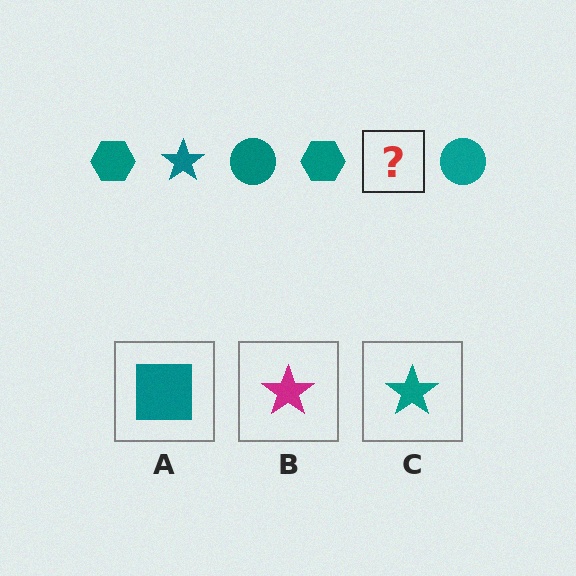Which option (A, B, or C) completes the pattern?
C.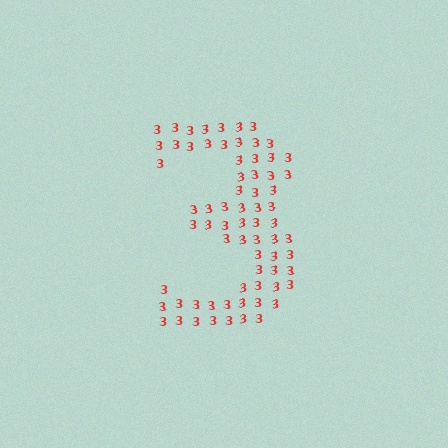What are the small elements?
The small elements are digit 3's.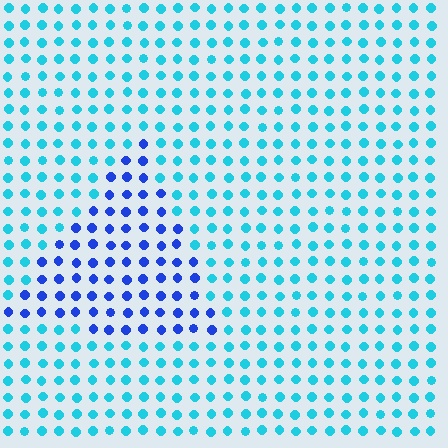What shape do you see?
I see a triangle.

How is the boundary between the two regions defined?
The boundary is defined purely by a slight shift in hue (about 44 degrees). Spacing, size, and orientation are identical on both sides.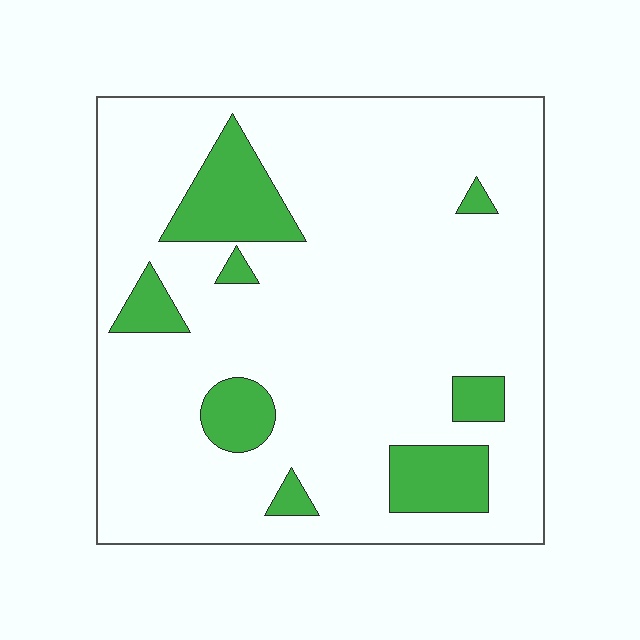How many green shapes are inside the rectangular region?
8.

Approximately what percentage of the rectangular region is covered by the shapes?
Approximately 15%.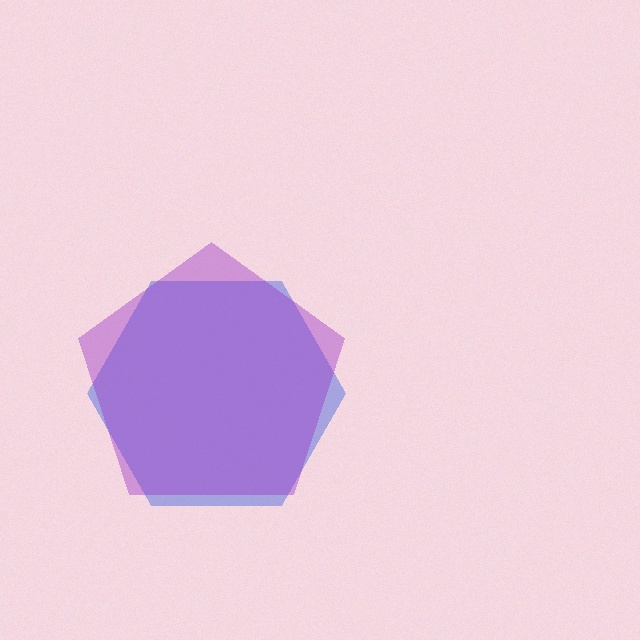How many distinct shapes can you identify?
There are 2 distinct shapes: a blue hexagon, a purple pentagon.